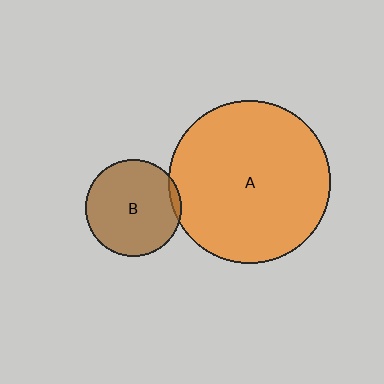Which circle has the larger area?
Circle A (orange).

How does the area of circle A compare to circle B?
Approximately 2.9 times.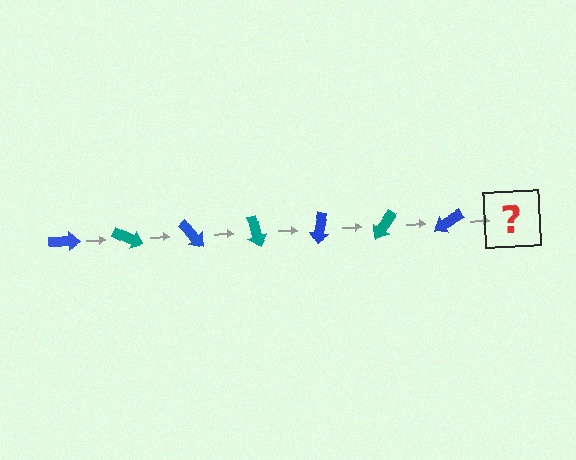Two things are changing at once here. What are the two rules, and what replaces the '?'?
The two rules are that it rotates 25 degrees each step and the color cycles through blue and teal. The '?' should be a teal arrow, rotated 175 degrees from the start.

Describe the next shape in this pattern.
It should be a teal arrow, rotated 175 degrees from the start.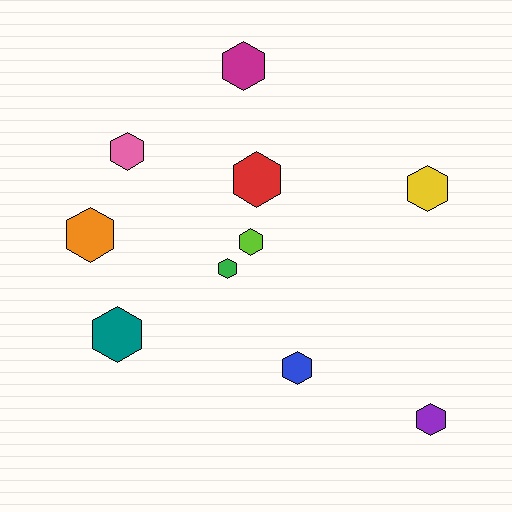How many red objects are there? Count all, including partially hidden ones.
There is 1 red object.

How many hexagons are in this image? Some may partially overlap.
There are 10 hexagons.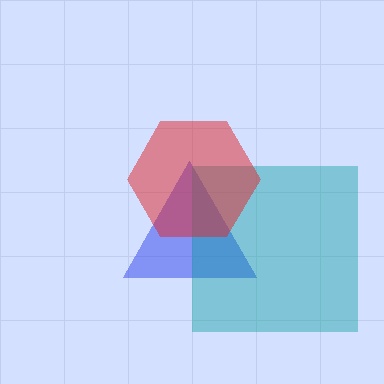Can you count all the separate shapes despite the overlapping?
Yes, there are 3 separate shapes.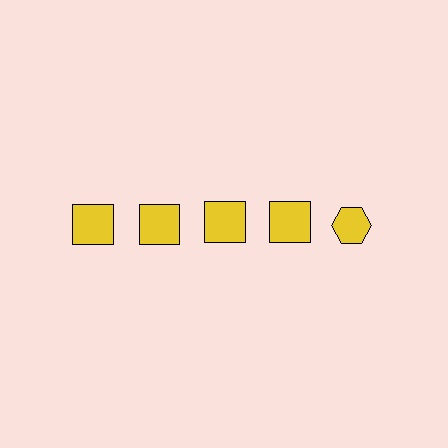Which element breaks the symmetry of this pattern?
The yellow hexagon in the top row, rightmost column breaks the symmetry. All other shapes are yellow squares.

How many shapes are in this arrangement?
There are 5 shapes arranged in a grid pattern.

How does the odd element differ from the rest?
It has a different shape: hexagon instead of square.